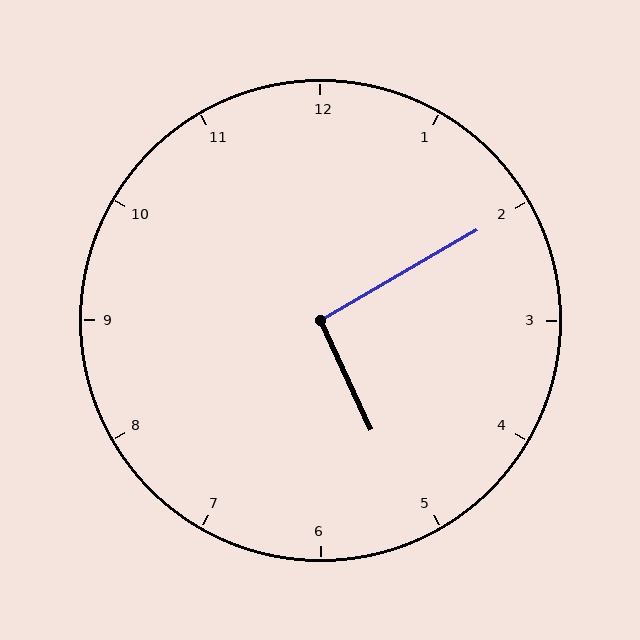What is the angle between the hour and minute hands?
Approximately 95 degrees.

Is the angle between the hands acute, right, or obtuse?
It is right.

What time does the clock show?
5:10.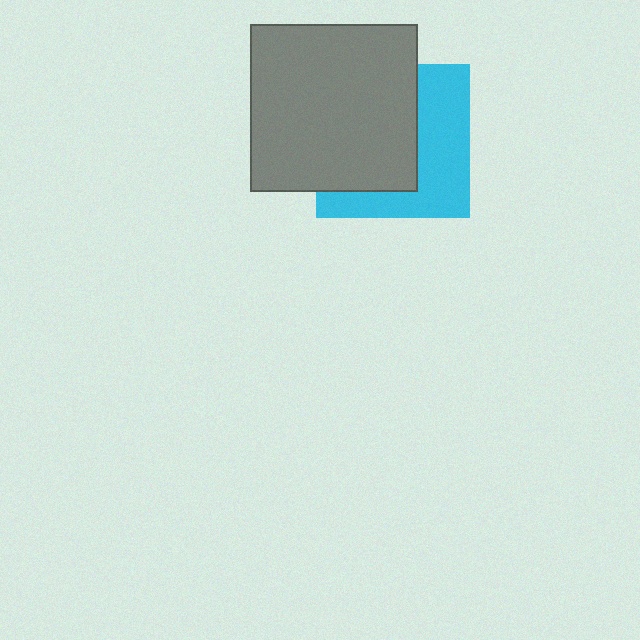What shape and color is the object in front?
The object in front is a gray square.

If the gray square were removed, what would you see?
You would see the complete cyan square.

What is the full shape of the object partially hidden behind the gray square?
The partially hidden object is a cyan square.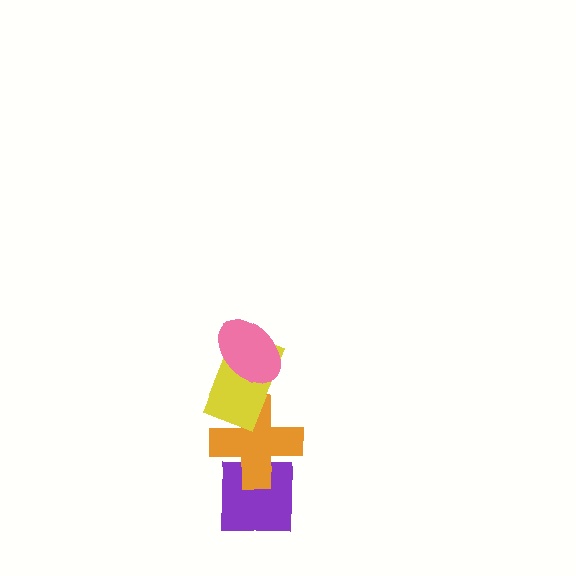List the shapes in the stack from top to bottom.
From top to bottom: the pink ellipse, the yellow rectangle, the orange cross, the purple square.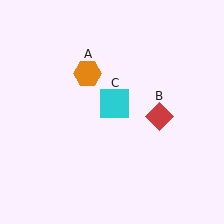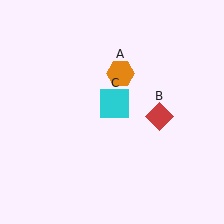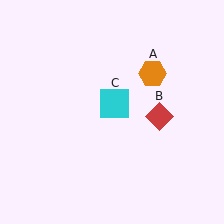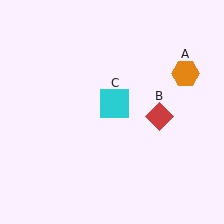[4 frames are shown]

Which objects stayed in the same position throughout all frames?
Red diamond (object B) and cyan square (object C) remained stationary.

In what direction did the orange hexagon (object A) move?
The orange hexagon (object A) moved right.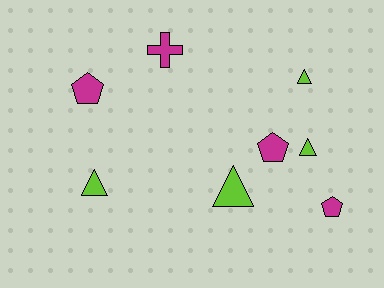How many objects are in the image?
There are 8 objects.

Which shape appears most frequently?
Triangle, with 4 objects.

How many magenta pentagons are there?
There are 3 magenta pentagons.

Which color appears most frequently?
Magenta, with 4 objects.